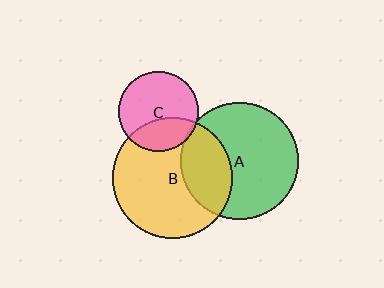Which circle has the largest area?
Circle B (yellow).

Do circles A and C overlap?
Yes.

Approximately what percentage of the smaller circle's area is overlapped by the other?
Approximately 5%.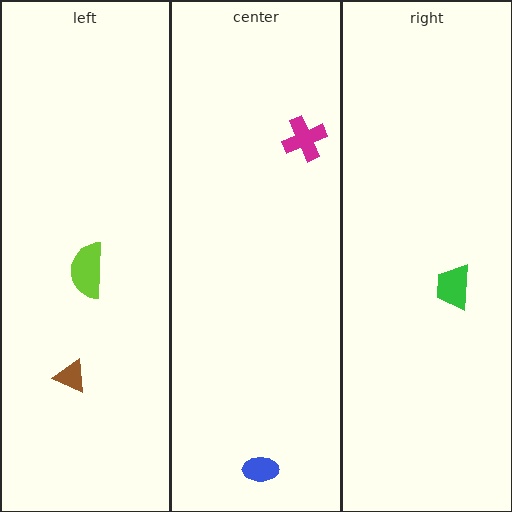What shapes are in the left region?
The lime semicircle, the brown triangle.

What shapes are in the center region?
The blue ellipse, the magenta cross.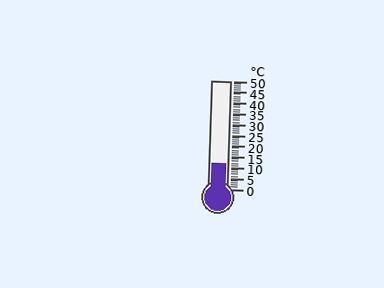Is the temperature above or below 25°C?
The temperature is below 25°C.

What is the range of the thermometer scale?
The thermometer scale ranges from 0°C to 50°C.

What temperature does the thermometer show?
The thermometer shows approximately 12°C.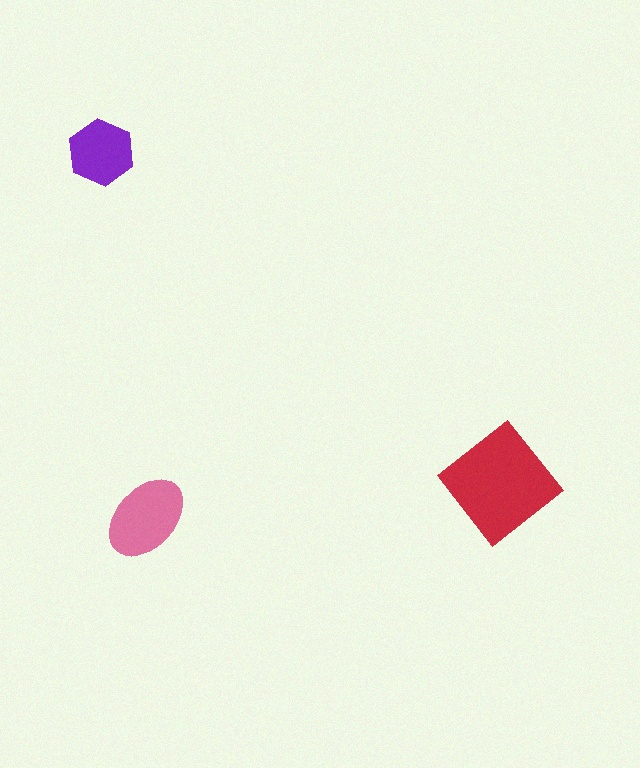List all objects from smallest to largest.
The purple hexagon, the pink ellipse, the red diamond.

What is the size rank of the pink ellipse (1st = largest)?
2nd.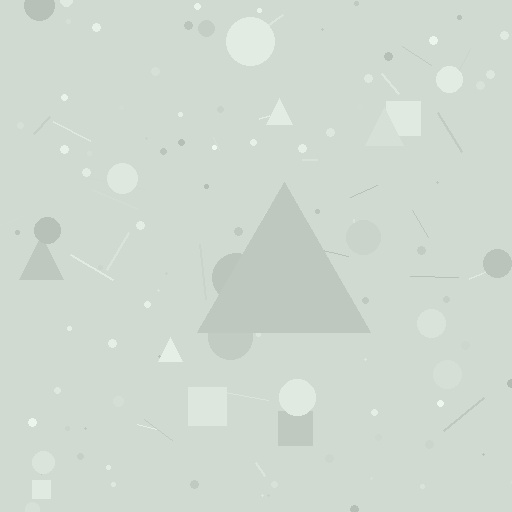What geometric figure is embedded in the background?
A triangle is embedded in the background.